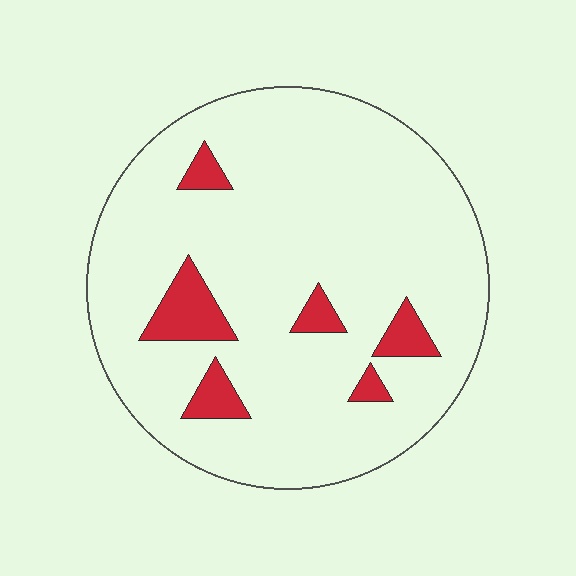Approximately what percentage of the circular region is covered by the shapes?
Approximately 10%.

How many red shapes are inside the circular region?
6.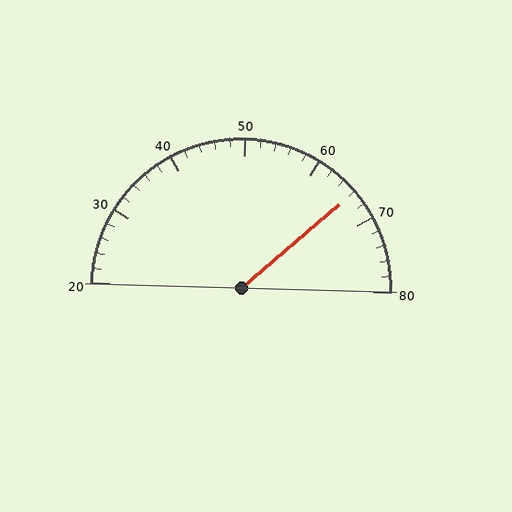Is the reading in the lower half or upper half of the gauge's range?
The reading is in the upper half of the range (20 to 80).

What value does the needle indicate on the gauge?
The needle indicates approximately 66.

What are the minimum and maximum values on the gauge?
The gauge ranges from 20 to 80.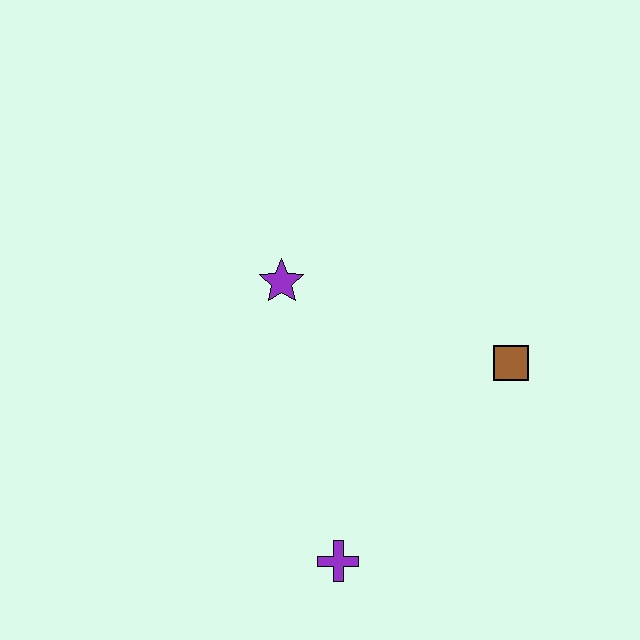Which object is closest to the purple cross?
The brown square is closest to the purple cross.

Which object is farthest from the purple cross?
The purple star is farthest from the purple cross.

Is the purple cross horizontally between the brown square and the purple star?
Yes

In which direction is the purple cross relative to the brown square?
The purple cross is below the brown square.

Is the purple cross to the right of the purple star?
Yes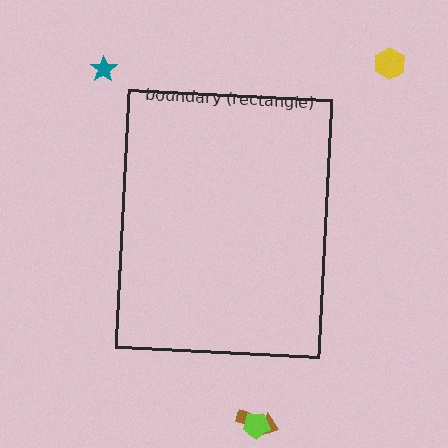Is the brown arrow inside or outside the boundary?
Outside.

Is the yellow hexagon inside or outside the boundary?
Outside.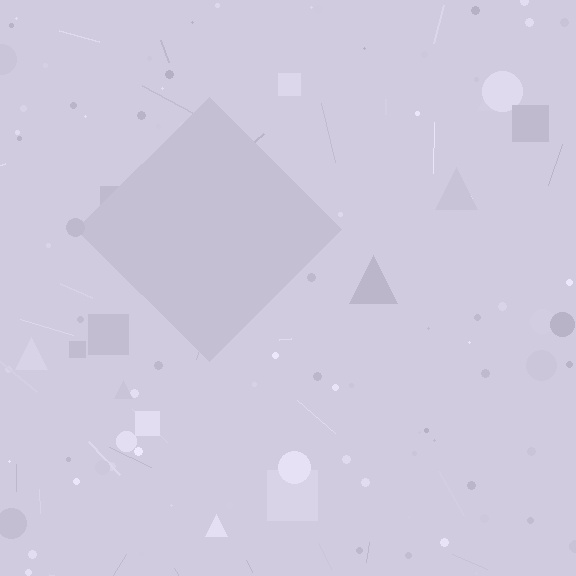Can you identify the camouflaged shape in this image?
The camouflaged shape is a diamond.